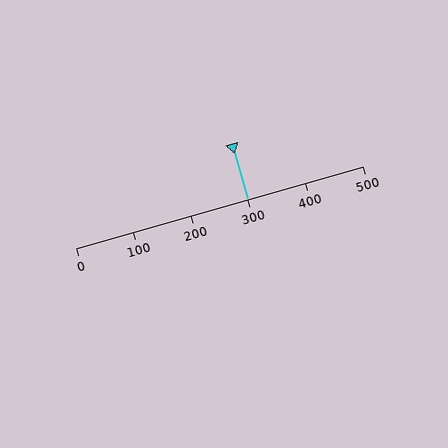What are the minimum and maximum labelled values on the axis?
The axis runs from 0 to 500.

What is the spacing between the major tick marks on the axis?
The major ticks are spaced 100 apart.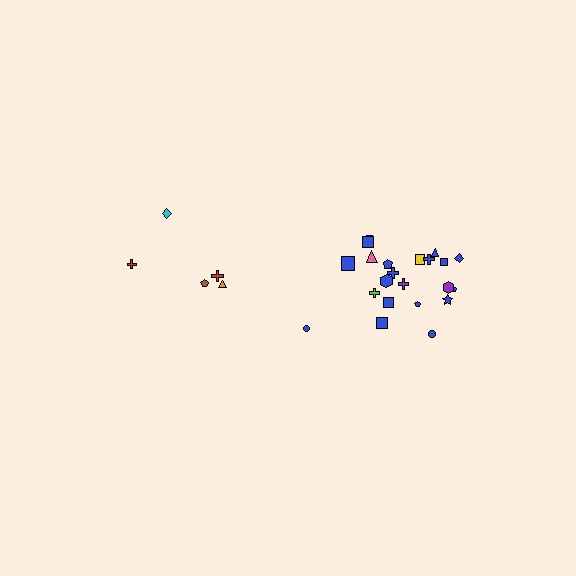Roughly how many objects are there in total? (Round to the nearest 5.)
Roughly 25 objects in total.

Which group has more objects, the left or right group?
The right group.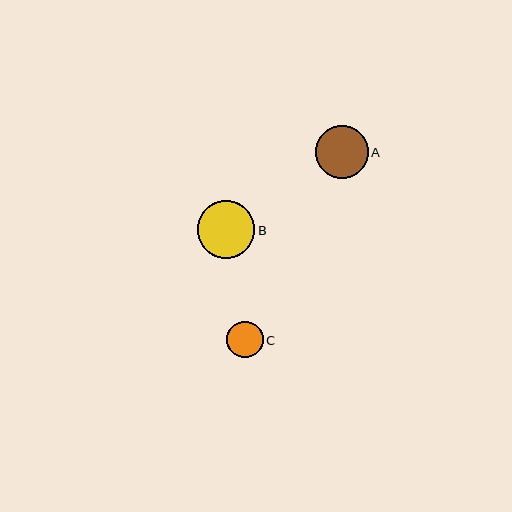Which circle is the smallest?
Circle C is the smallest with a size of approximately 37 pixels.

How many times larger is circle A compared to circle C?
Circle A is approximately 1.4 times the size of circle C.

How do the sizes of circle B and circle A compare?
Circle B and circle A are approximately the same size.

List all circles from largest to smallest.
From largest to smallest: B, A, C.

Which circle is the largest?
Circle B is the largest with a size of approximately 58 pixels.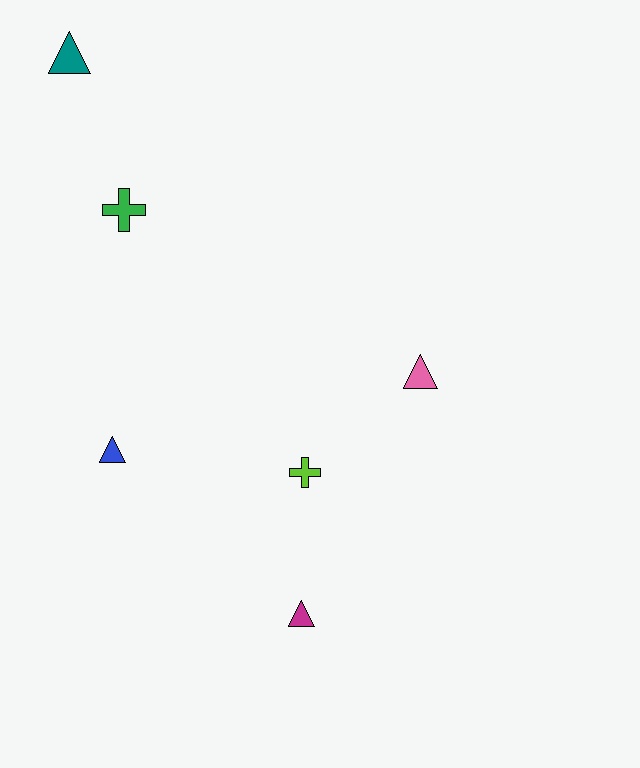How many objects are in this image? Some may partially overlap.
There are 6 objects.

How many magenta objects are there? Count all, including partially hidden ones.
There is 1 magenta object.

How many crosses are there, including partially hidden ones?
There are 2 crosses.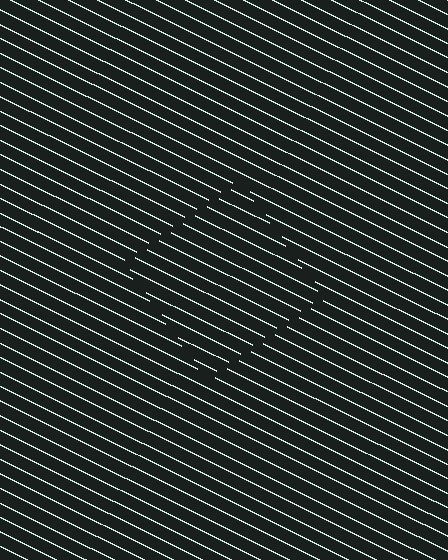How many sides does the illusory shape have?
4 sides — the line-ends trace a square.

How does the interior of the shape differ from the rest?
The interior of the shape contains the same grating, shifted by half a period — the contour is defined by the phase discontinuity where line-ends from the inner and outer gratings abut.